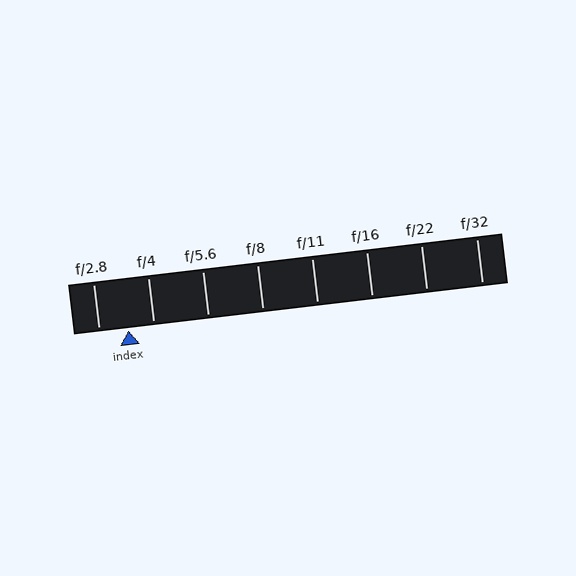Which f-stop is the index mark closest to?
The index mark is closest to f/4.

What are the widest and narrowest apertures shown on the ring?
The widest aperture shown is f/2.8 and the narrowest is f/32.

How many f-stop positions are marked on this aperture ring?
There are 8 f-stop positions marked.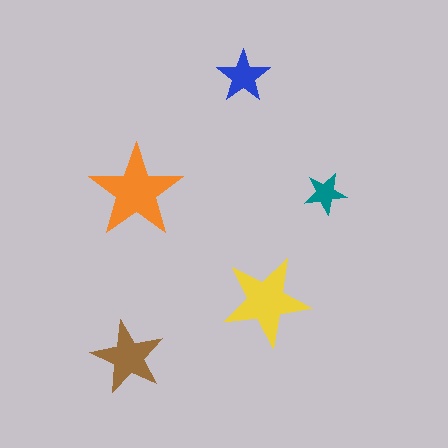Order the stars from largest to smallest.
the orange one, the yellow one, the brown one, the blue one, the teal one.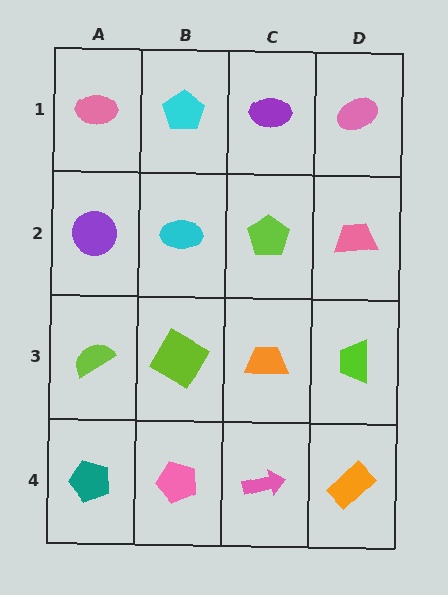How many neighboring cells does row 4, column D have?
2.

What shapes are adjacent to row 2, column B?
A cyan pentagon (row 1, column B), a lime diamond (row 3, column B), a purple circle (row 2, column A), a lime pentagon (row 2, column C).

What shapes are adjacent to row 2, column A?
A pink ellipse (row 1, column A), a lime semicircle (row 3, column A), a cyan ellipse (row 2, column B).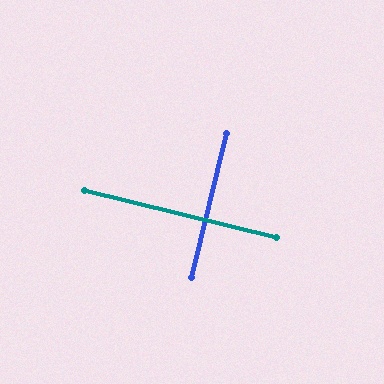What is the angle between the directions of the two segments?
Approximately 90 degrees.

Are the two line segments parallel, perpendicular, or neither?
Perpendicular — they meet at approximately 90°.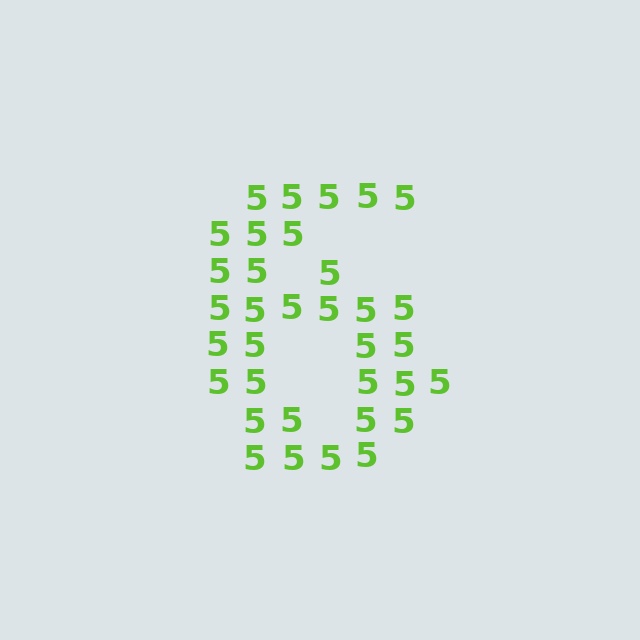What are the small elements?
The small elements are digit 5's.